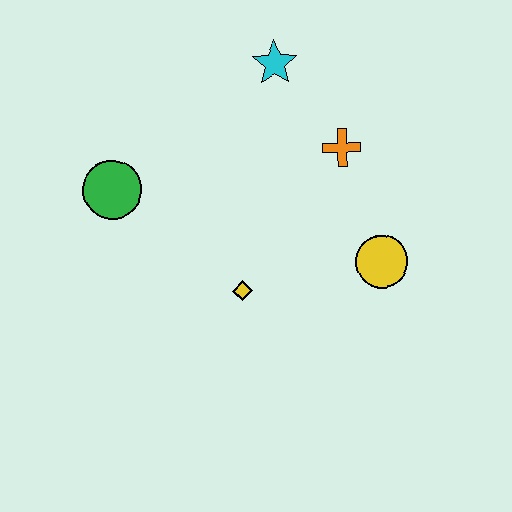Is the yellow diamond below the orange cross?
Yes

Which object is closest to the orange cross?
The cyan star is closest to the orange cross.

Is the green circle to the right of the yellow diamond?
No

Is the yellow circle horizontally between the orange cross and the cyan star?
No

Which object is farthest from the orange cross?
The green circle is farthest from the orange cross.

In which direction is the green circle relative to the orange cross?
The green circle is to the left of the orange cross.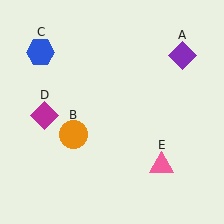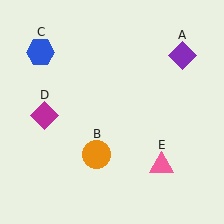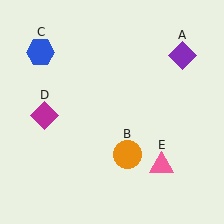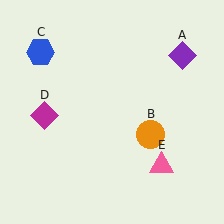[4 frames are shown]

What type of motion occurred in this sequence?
The orange circle (object B) rotated counterclockwise around the center of the scene.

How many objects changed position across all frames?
1 object changed position: orange circle (object B).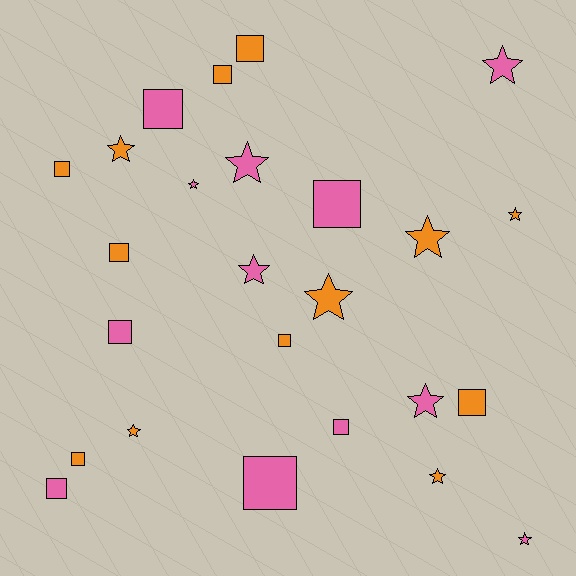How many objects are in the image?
There are 25 objects.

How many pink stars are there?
There are 6 pink stars.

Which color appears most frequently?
Orange, with 13 objects.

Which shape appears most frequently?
Square, with 13 objects.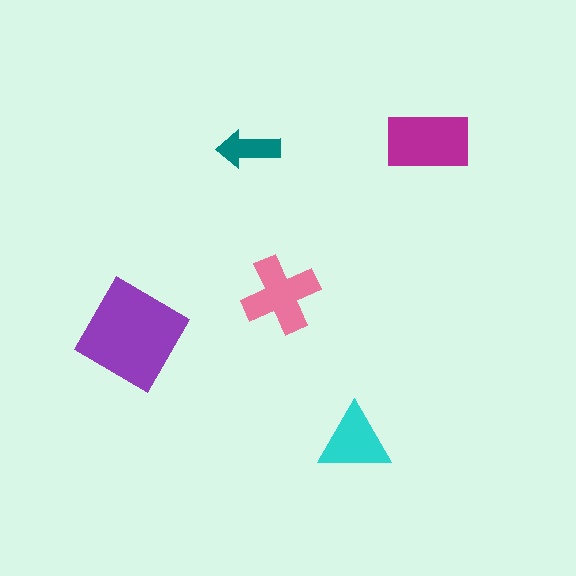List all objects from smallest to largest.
The teal arrow, the cyan triangle, the pink cross, the magenta rectangle, the purple diamond.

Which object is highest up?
The magenta rectangle is topmost.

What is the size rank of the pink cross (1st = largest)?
3rd.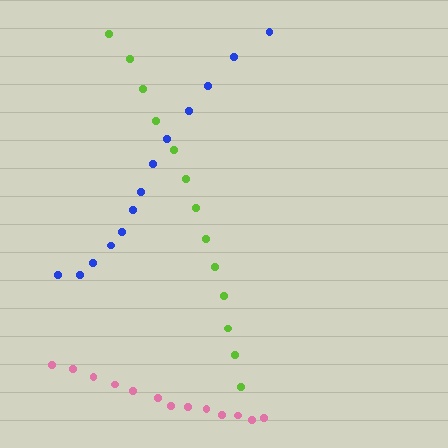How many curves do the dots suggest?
There are 3 distinct paths.